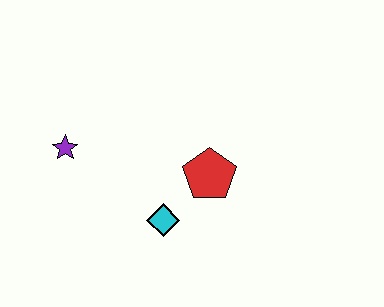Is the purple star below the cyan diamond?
No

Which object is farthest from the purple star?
The red pentagon is farthest from the purple star.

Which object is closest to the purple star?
The cyan diamond is closest to the purple star.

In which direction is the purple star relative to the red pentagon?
The purple star is to the left of the red pentagon.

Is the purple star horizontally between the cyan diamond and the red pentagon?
No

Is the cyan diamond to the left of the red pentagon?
Yes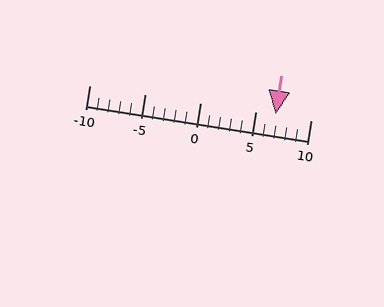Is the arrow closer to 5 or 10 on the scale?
The arrow is closer to 5.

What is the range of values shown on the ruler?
The ruler shows values from -10 to 10.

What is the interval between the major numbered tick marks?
The major tick marks are spaced 5 units apart.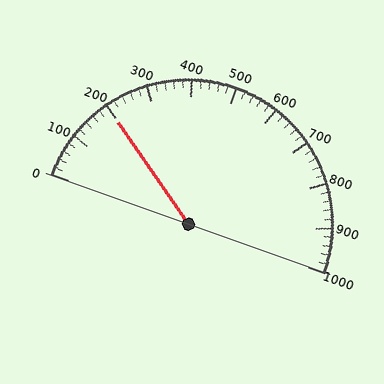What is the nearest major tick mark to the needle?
The nearest major tick mark is 200.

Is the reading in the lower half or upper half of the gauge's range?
The reading is in the lower half of the range (0 to 1000).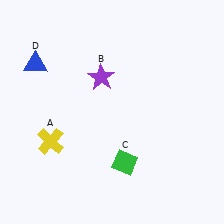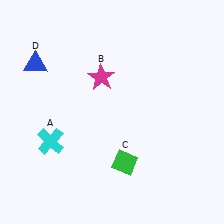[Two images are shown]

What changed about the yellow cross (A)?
In Image 1, A is yellow. In Image 2, it changed to cyan.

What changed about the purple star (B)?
In Image 1, B is purple. In Image 2, it changed to magenta.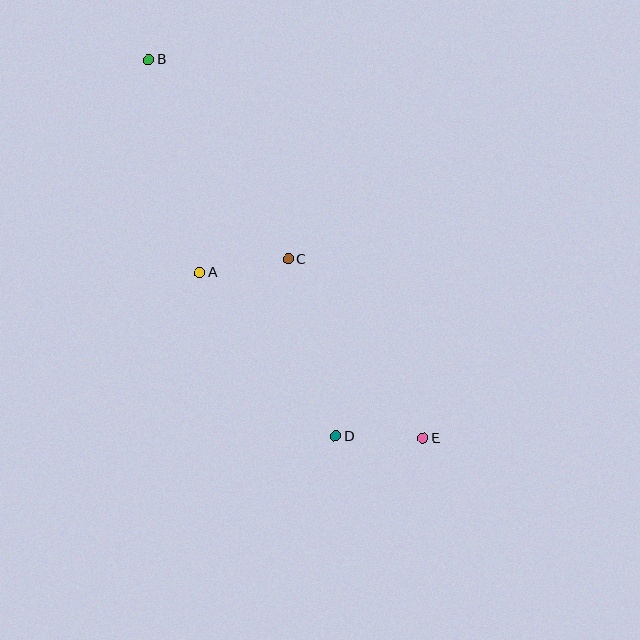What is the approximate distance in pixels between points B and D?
The distance between B and D is approximately 420 pixels.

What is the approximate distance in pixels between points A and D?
The distance between A and D is approximately 213 pixels.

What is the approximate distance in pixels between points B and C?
The distance between B and C is approximately 243 pixels.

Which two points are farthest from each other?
Points B and E are farthest from each other.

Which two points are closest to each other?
Points D and E are closest to each other.